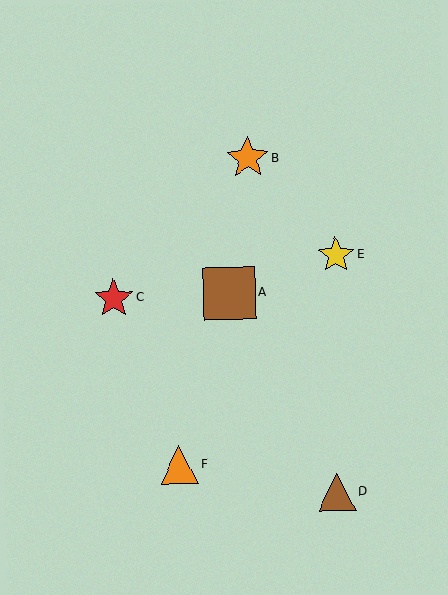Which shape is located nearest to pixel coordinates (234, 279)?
The brown square (labeled A) at (229, 293) is nearest to that location.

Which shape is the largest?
The brown square (labeled A) is the largest.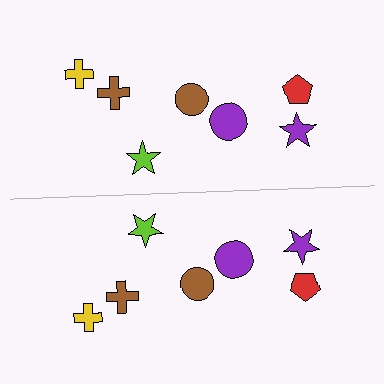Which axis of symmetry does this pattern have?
The pattern has a horizontal axis of symmetry running through the center of the image.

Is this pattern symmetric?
Yes, this pattern has bilateral (reflection) symmetry.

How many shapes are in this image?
There are 14 shapes in this image.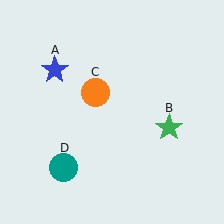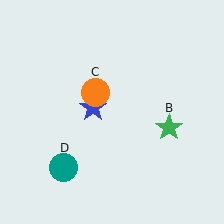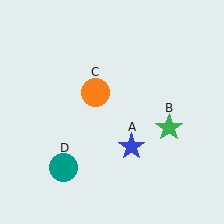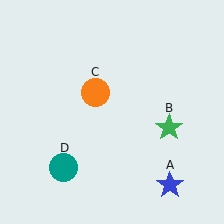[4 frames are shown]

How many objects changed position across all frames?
1 object changed position: blue star (object A).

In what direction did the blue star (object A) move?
The blue star (object A) moved down and to the right.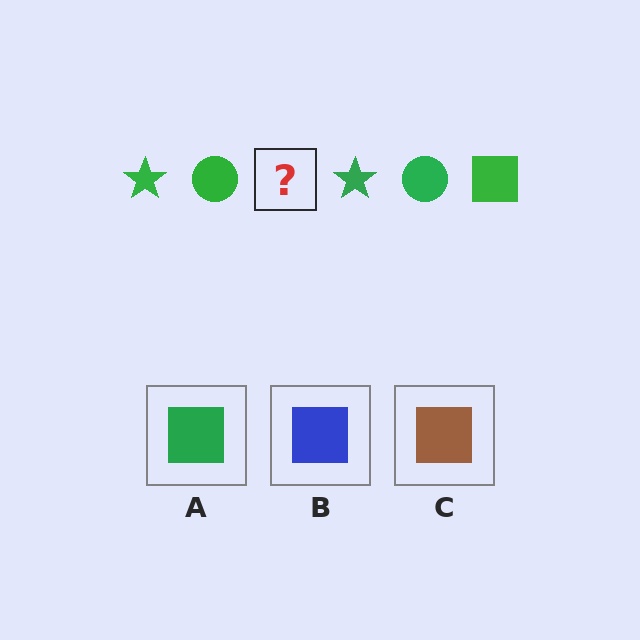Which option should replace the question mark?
Option A.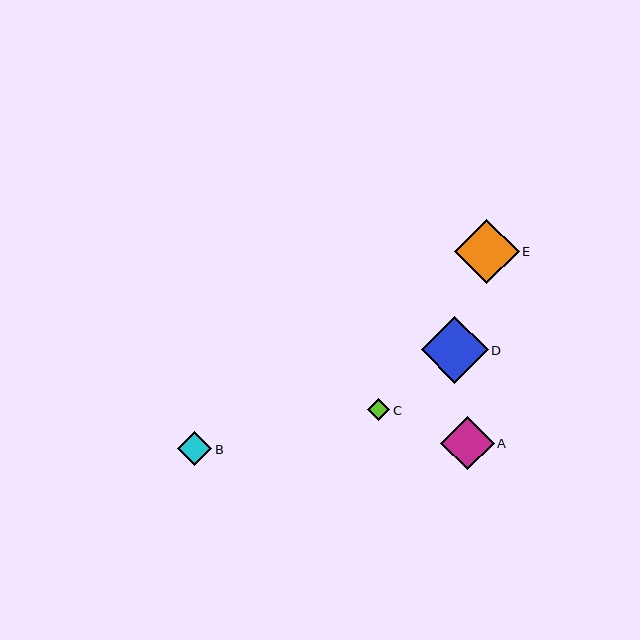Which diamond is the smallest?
Diamond C is the smallest with a size of approximately 22 pixels.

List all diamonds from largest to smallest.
From largest to smallest: D, E, A, B, C.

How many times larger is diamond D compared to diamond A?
Diamond D is approximately 1.3 times the size of diamond A.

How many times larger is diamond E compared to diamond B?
Diamond E is approximately 1.9 times the size of diamond B.